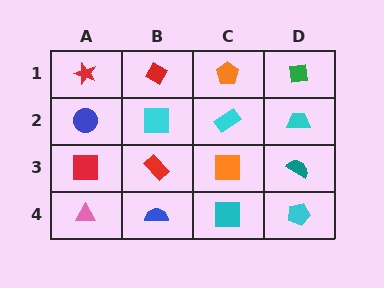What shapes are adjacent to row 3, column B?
A cyan square (row 2, column B), a blue semicircle (row 4, column B), a red square (row 3, column A), an orange square (row 3, column C).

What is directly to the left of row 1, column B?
A red star.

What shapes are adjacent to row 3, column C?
A cyan rectangle (row 2, column C), a cyan square (row 4, column C), a red rectangle (row 3, column B), a teal semicircle (row 3, column D).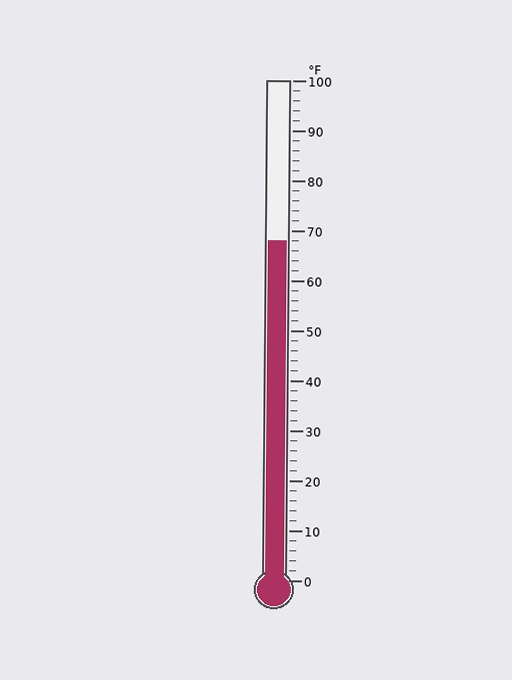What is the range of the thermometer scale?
The thermometer scale ranges from 0°F to 100°F.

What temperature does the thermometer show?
The thermometer shows approximately 68°F.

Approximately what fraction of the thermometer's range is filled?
The thermometer is filled to approximately 70% of its range.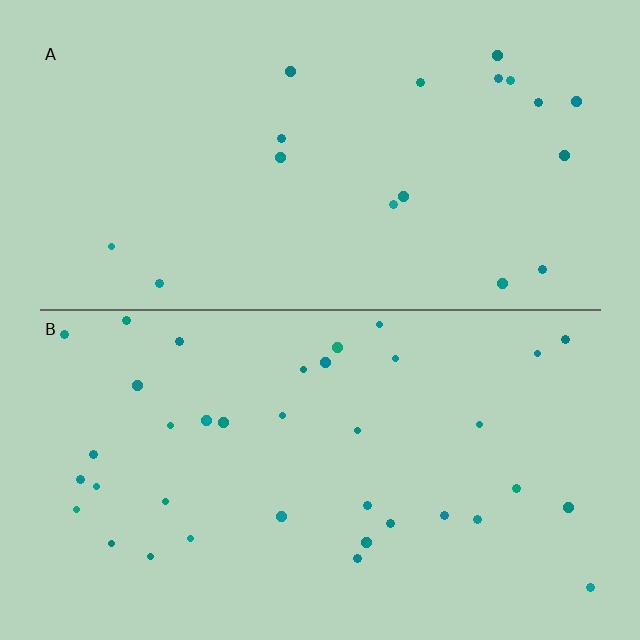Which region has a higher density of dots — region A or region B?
B (the bottom).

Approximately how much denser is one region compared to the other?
Approximately 2.0× — region B over region A.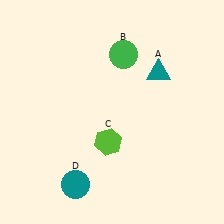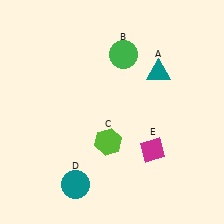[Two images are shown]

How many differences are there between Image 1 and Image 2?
There is 1 difference between the two images.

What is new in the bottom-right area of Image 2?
A magenta diamond (E) was added in the bottom-right area of Image 2.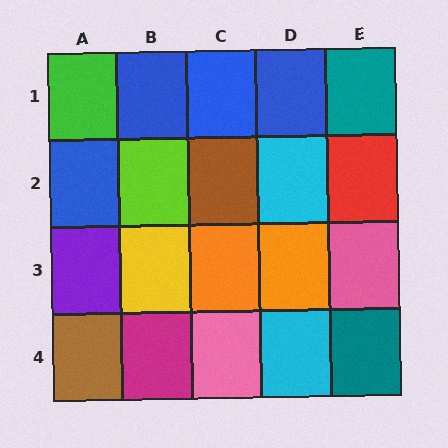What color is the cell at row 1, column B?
Blue.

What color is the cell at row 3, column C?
Orange.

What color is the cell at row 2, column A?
Blue.